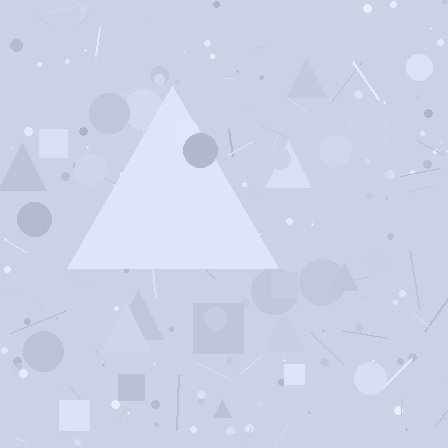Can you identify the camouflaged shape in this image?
The camouflaged shape is a triangle.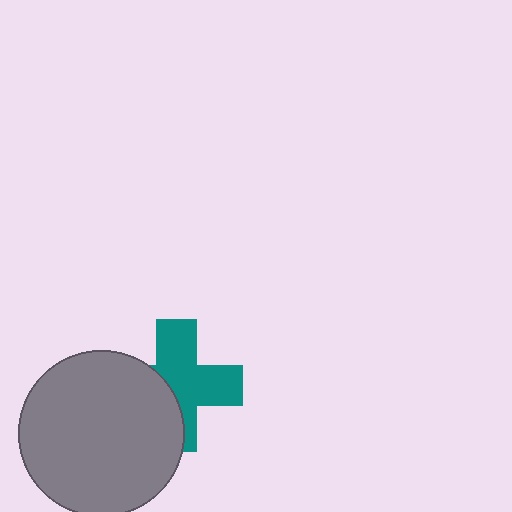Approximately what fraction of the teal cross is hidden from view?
Roughly 40% of the teal cross is hidden behind the gray circle.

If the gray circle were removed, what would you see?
You would see the complete teal cross.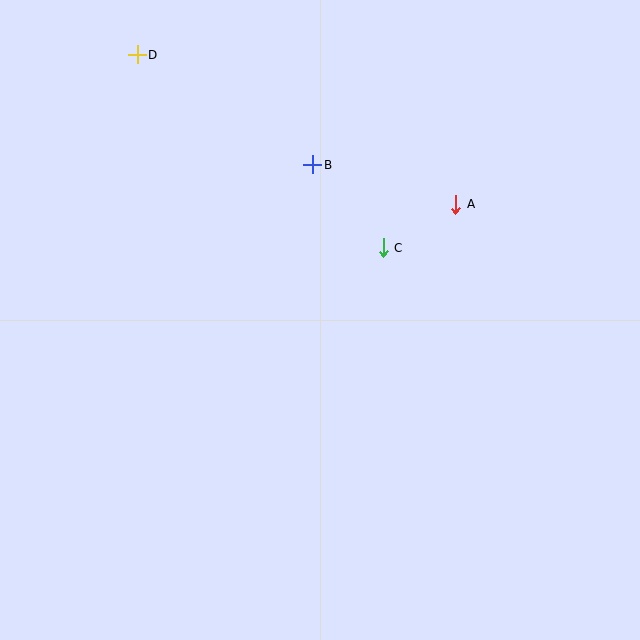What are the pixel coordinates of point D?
Point D is at (137, 55).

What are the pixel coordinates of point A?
Point A is at (456, 204).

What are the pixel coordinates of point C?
Point C is at (383, 248).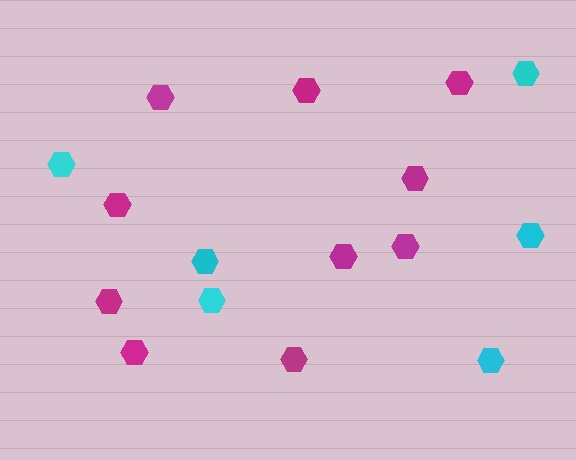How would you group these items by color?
There are 2 groups: one group of cyan hexagons (6) and one group of magenta hexagons (10).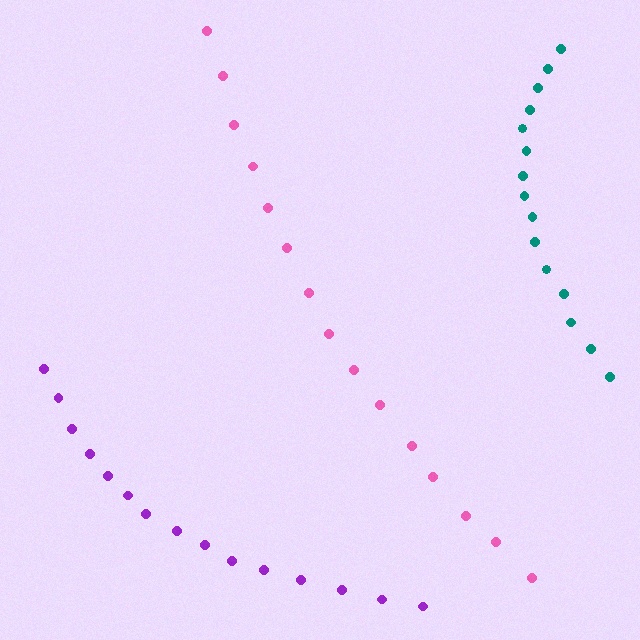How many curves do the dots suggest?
There are 3 distinct paths.